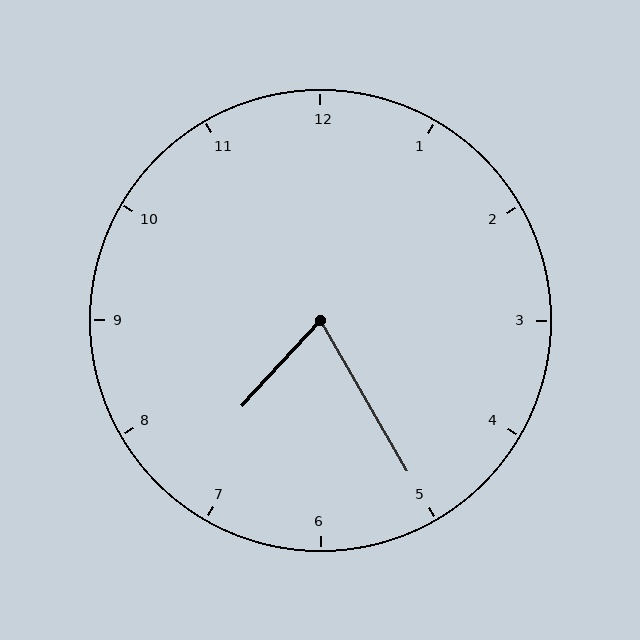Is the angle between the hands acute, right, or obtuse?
It is acute.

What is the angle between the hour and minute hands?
Approximately 72 degrees.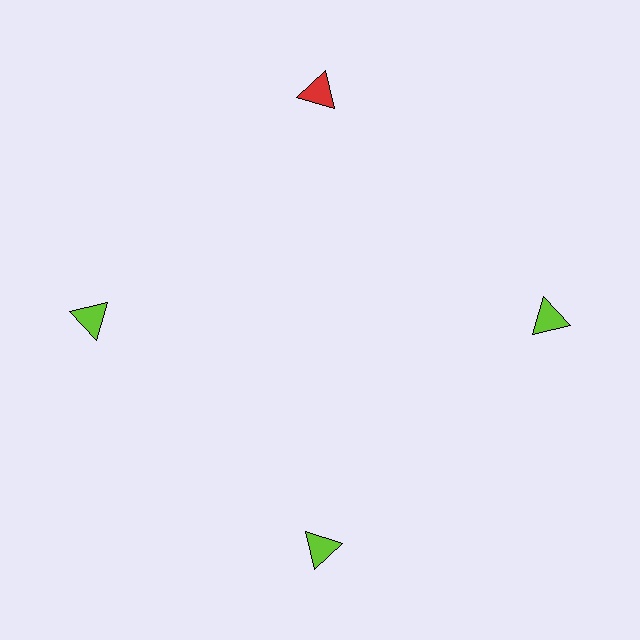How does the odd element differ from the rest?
It has a different color: red instead of lime.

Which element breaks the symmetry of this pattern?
The red triangle at roughly the 12 o'clock position breaks the symmetry. All other shapes are lime triangles.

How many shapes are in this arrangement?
There are 4 shapes arranged in a ring pattern.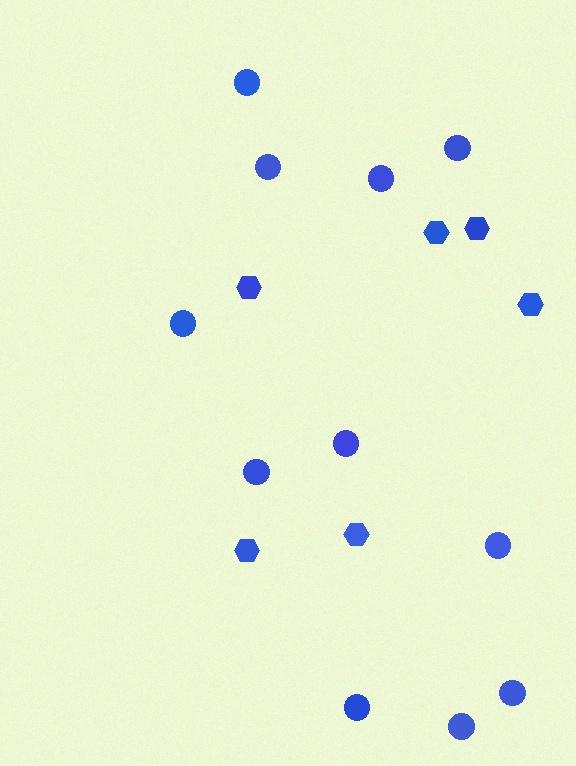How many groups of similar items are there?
There are 2 groups: one group of hexagons (6) and one group of circles (11).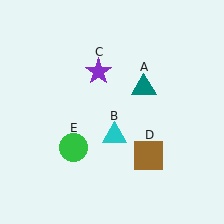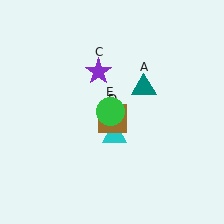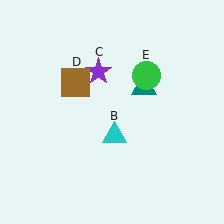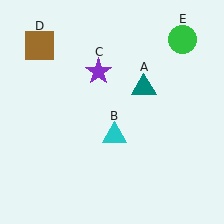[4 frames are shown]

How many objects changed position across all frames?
2 objects changed position: brown square (object D), green circle (object E).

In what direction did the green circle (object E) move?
The green circle (object E) moved up and to the right.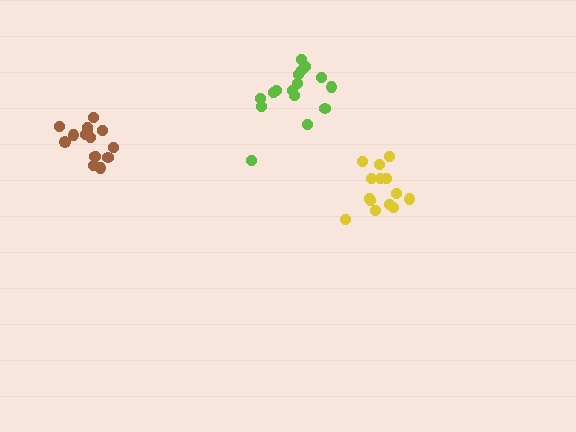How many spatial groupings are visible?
There are 3 spatial groupings.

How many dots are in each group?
Group 1: 14 dots, Group 2: 15 dots, Group 3: 16 dots (45 total).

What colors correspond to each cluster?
The clusters are colored: yellow, brown, lime.